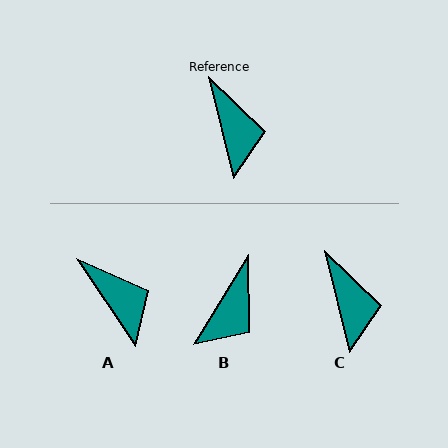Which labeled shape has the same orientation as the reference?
C.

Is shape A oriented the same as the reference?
No, it is off by about 21 degrees.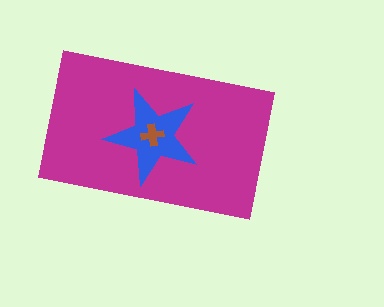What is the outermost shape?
The magenta rectangle.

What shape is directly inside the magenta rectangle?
The blue star.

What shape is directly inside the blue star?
The brown cross.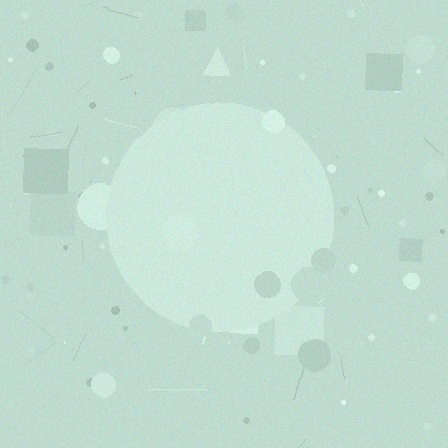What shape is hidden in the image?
A circle is hidden in the image.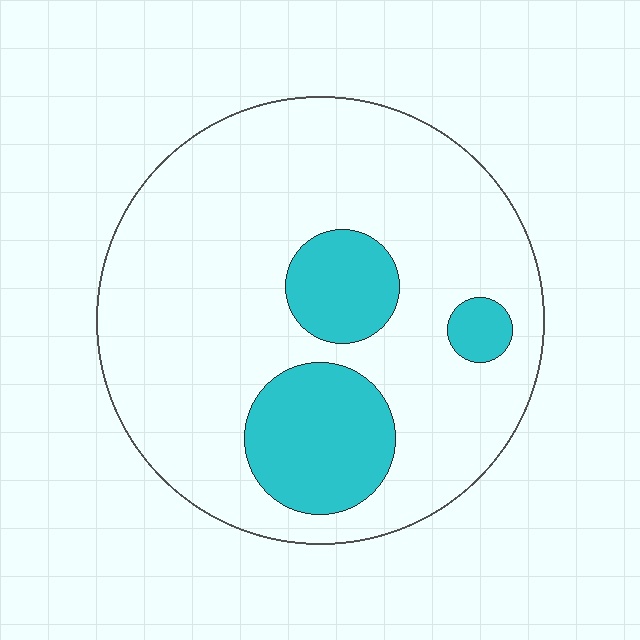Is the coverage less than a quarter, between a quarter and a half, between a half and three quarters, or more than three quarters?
Less than a quarter.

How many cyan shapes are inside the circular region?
3.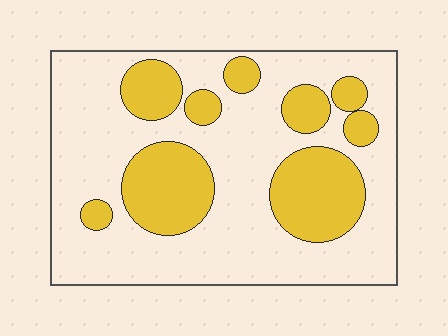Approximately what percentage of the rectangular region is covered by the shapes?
Approximately 30%.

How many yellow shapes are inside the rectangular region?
9.